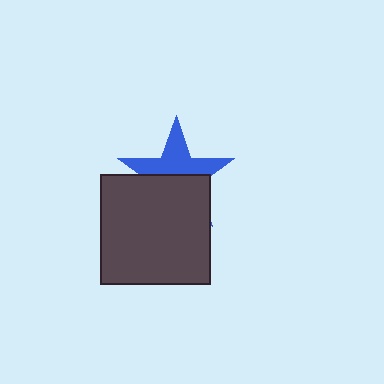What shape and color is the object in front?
The object in front is a dark gray square.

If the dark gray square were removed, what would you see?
You would see the complete blue star.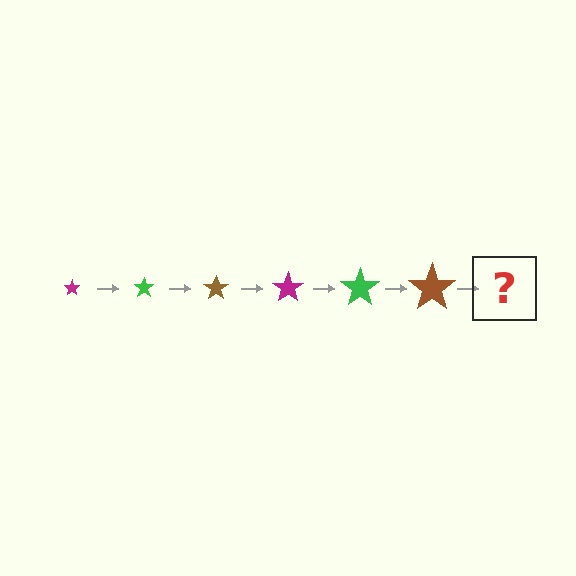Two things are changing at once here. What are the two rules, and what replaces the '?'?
The two rules are that the star grows larger each step and the color cycles through magenta, green, and brown. The '?' should be a magenta star, larger than the previous one.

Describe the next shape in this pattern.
It should be a magenta star, larger than the previous one.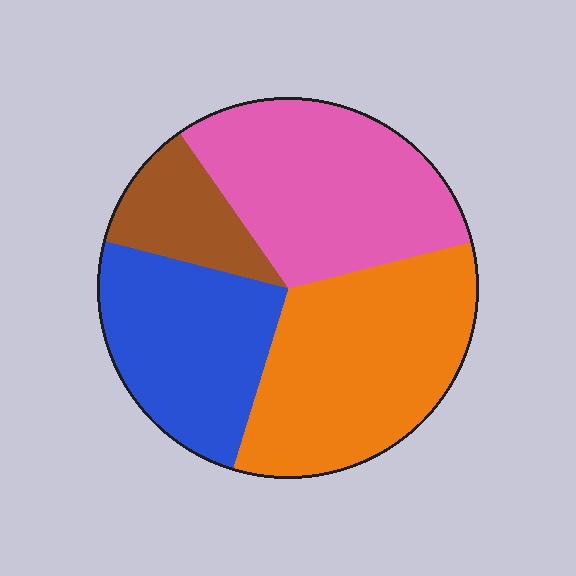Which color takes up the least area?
Brown, at roughly 10%.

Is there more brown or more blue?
Blue.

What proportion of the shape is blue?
Blue takes up about one quarter (1/4) of the shape.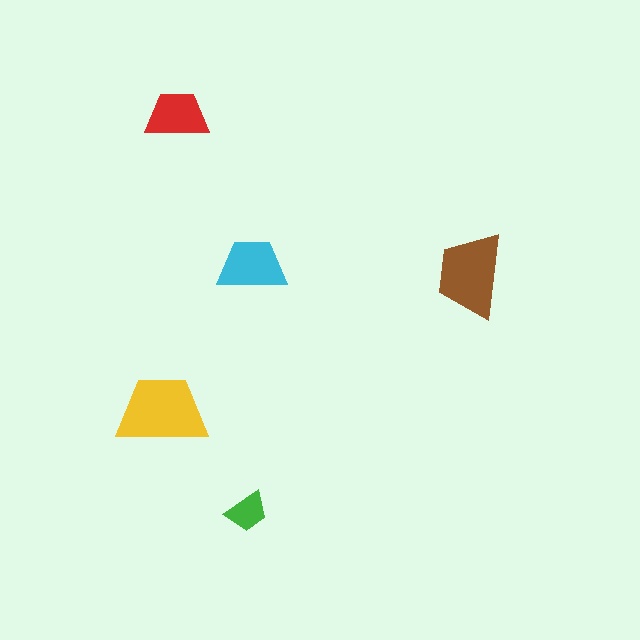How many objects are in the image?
There are 5 objects in the image.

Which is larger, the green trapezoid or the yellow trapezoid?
The yellow one.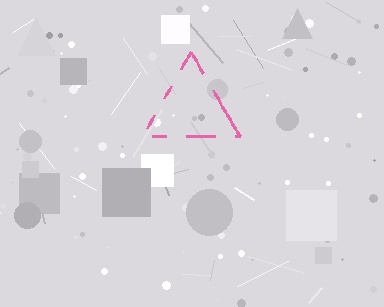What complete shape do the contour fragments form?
The contour fragments form a triangle.